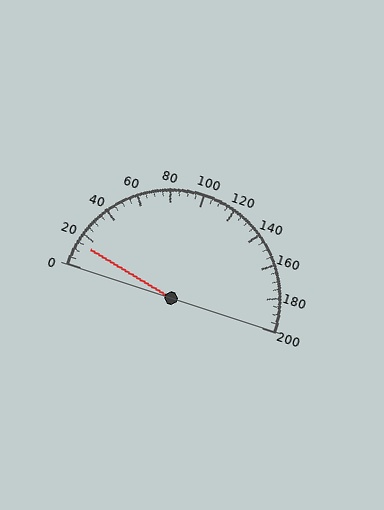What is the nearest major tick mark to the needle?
The nearest major tick mark is 20.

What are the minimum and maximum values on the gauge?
The gauge ranges from 0 to 200.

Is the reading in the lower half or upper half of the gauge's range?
The reading is in the lower half of the range (0 to 200).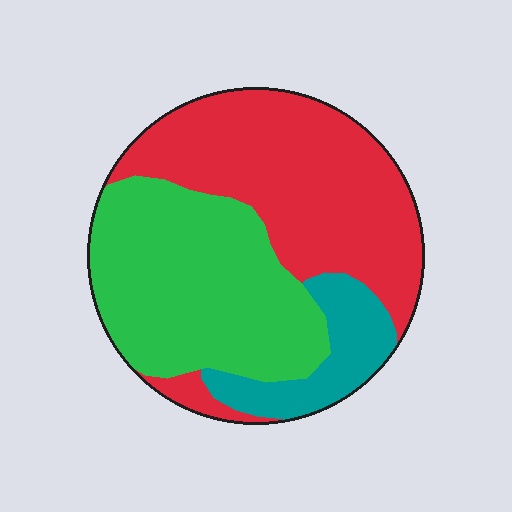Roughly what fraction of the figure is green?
Green covers roughly 40% of the figure.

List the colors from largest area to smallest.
From largest to smallest: red, green, teal.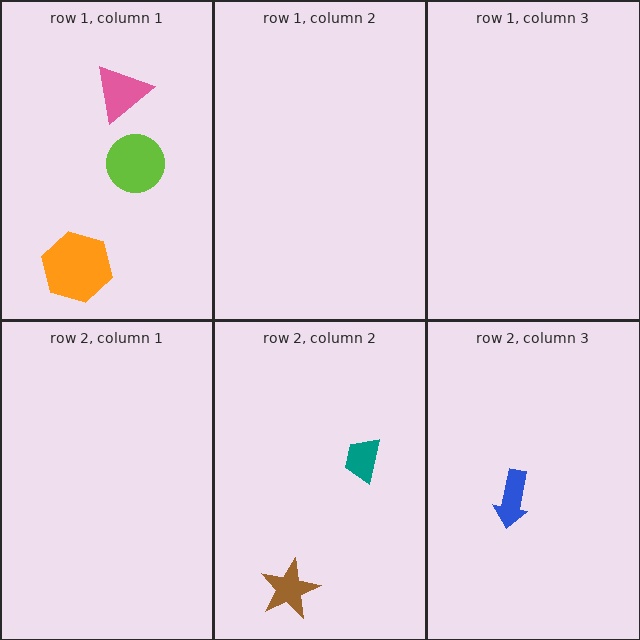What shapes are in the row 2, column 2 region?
The teal trapezoid, the brown star.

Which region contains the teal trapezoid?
The row 2, column 2 region.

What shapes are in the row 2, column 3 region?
The blue arrow.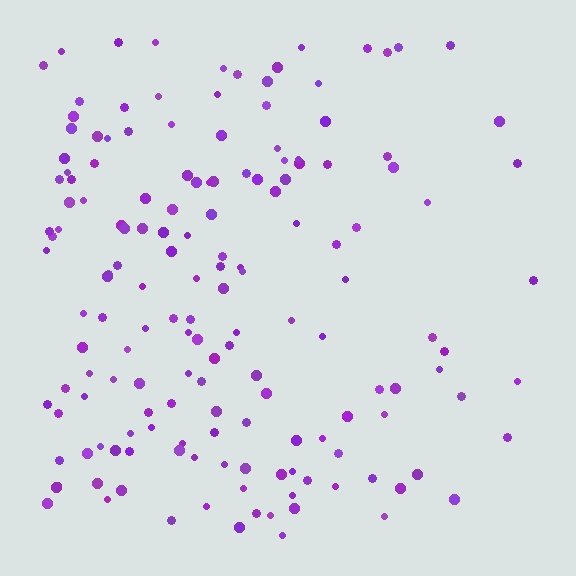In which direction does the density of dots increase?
From right to left, with the left side densest.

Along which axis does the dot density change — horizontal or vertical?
Horizontal.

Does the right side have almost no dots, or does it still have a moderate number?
Still a moderate number, just noticeably fewer than the left.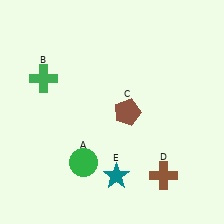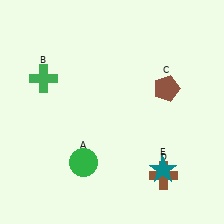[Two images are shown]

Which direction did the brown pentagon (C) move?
The brown pentagon (C) moved right.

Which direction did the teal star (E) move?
The teal star (E) moved right.